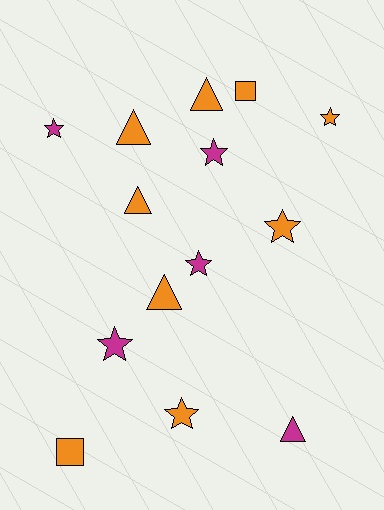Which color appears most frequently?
Orange, with 9 objects.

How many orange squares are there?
There are 2 orange squares.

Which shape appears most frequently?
Star, with 7 objects.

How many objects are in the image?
There are 14 objects.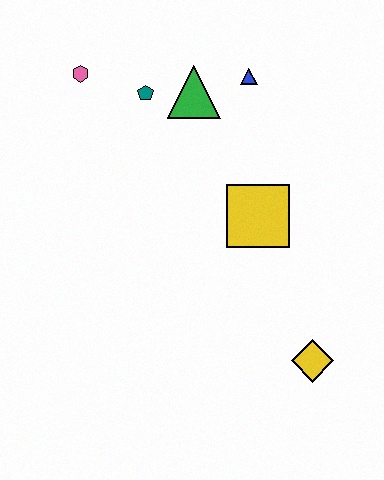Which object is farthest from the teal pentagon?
The yellow diamond is farthest from the teal pentagon.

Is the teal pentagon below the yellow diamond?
No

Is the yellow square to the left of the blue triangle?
No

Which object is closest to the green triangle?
The teal pentagon is closest to the green triangle.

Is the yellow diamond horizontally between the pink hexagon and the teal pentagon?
No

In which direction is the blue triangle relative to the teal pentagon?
The blue triangle is to the right of the teal pentagon.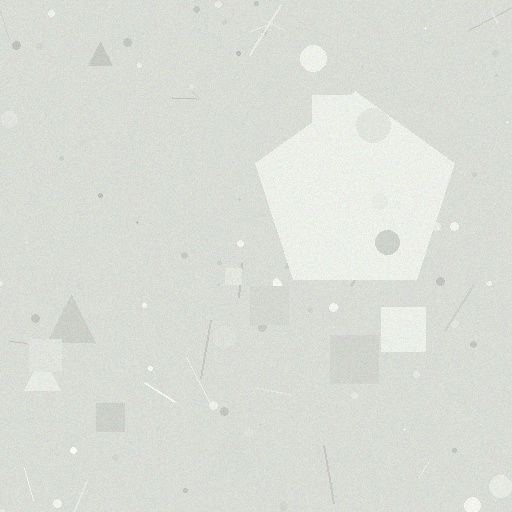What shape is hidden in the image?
A pentagon is hidden in the image.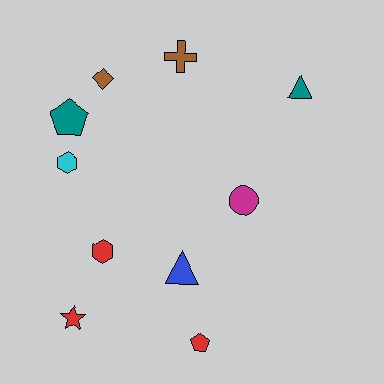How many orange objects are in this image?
There are no orange objects.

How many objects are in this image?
There are 10 objects.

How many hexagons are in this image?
There are 2 hexagons.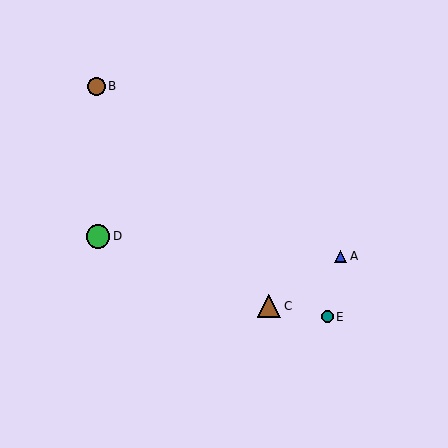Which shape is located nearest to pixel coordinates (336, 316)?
The teal circle (labeled E) at (327, 317) is nearest to that location.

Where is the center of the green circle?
The center of the green circle is at (98, 236).